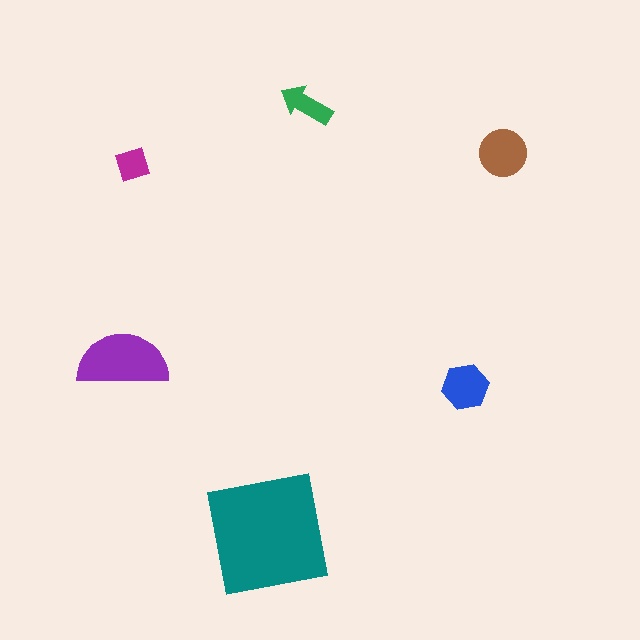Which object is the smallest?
The magenta diamond.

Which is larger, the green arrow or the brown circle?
The brown circle.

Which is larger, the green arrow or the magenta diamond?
The green arrow.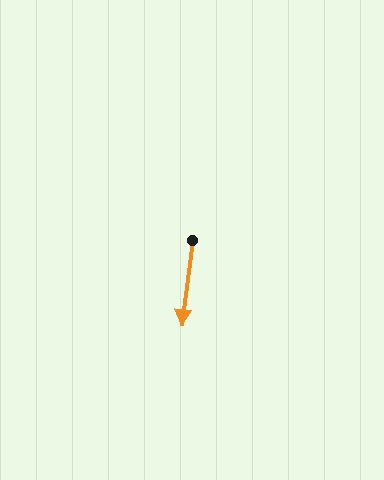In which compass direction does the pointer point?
South.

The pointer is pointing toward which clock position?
Roughly 6 o'clock.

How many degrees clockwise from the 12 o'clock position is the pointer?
Approximately 187 degrees.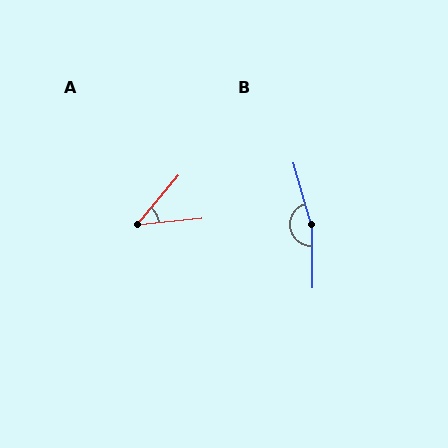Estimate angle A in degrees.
Approximately 44 degrees.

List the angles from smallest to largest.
A (44°), B (165°).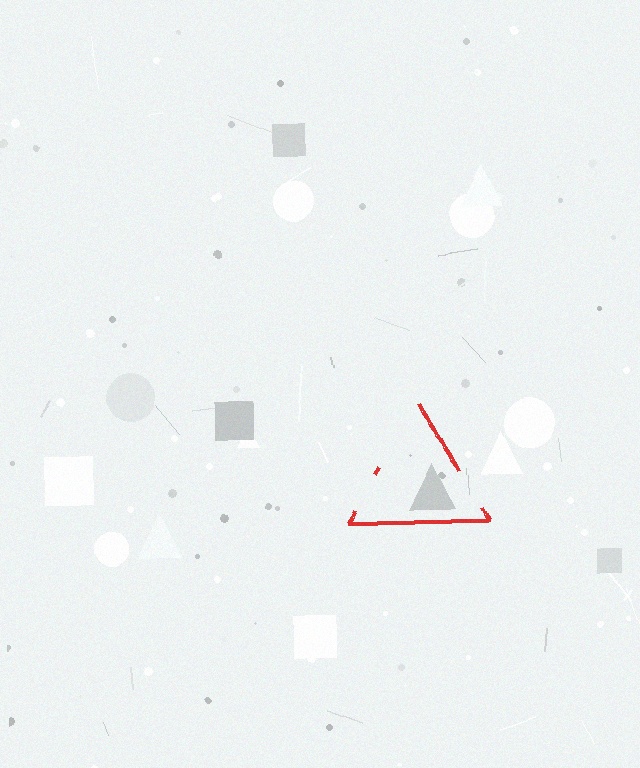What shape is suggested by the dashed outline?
The dashed outline suggests a triangle.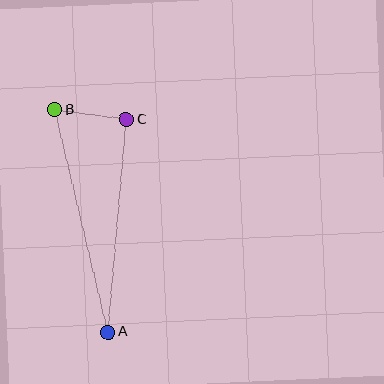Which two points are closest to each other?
Points B and C are closest to each other.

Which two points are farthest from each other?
Points A and B are farthest from each other.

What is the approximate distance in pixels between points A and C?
The distance between A and C is approximately 213 pixels.